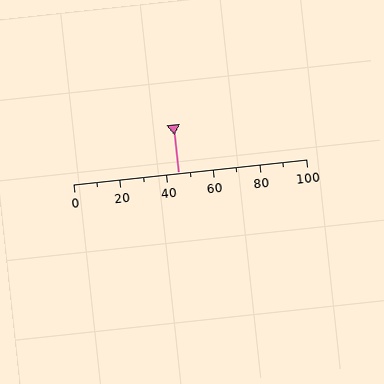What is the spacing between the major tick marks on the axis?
The major ticks are spaced 20 apart.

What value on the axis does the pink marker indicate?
The marker indicates approximately 45.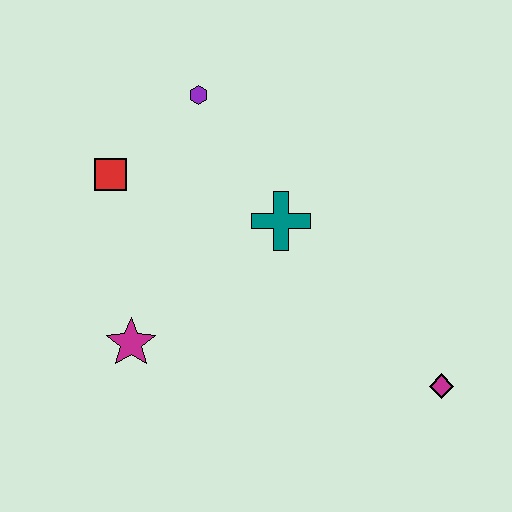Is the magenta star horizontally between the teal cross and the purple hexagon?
No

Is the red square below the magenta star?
No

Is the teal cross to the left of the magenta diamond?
Yes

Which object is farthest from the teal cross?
The magenta diamond is farthest from the teal cross.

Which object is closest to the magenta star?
The red square is closest to the magenta star.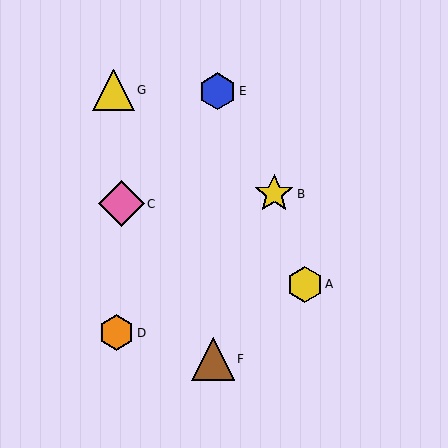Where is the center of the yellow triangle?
The center of the yellow triangle is at (113, 90).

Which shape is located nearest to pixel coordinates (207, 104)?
The blue hexagon (labeled E) at (218, 91) is nearest to that location.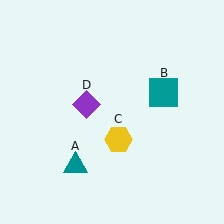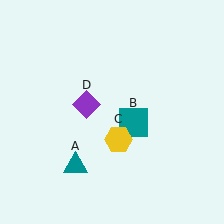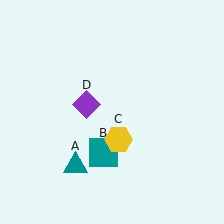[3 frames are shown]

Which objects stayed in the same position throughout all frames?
Teal triangle (object A) and yellow hexagon (object C) and purple diamond (object D) remained stationary.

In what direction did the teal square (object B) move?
The teal square (object B) moved down and to the left.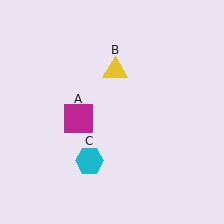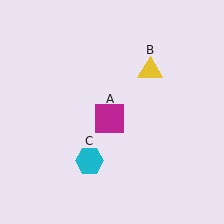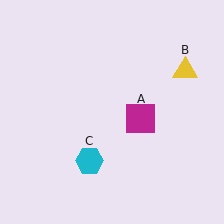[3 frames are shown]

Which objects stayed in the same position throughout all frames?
Cyan hexagon (object C) remained stationary.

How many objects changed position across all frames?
2 objects changed position: magenta square (object A), yellow triangle (object B).